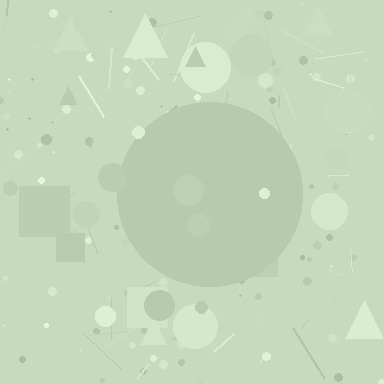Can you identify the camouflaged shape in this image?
The camouflaged shape is a circle.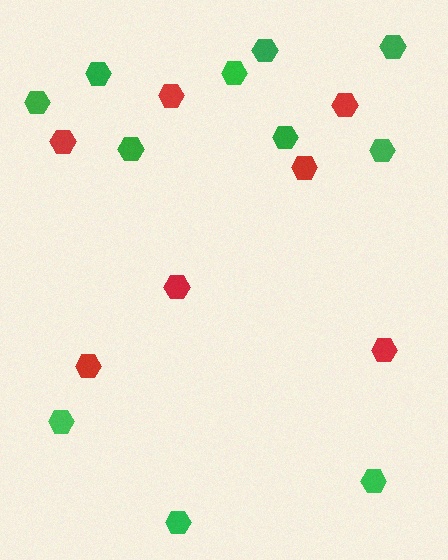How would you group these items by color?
There are 2 groups: one group of red hexagons (7) and one group of green hexagons (11).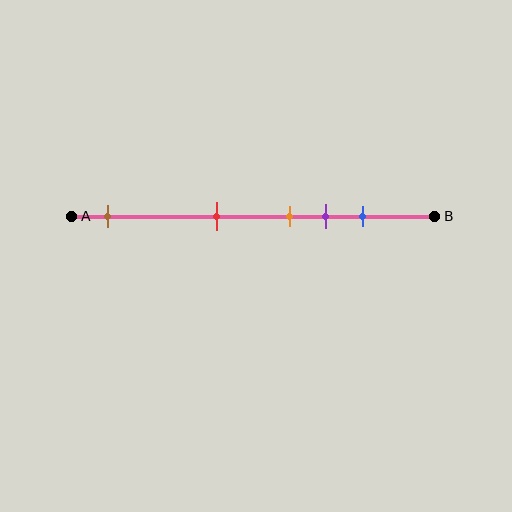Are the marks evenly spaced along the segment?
No, the marks are not evenly spaced.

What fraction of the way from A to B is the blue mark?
The blue mark is approximately 80% (0.8) of the way from A to B.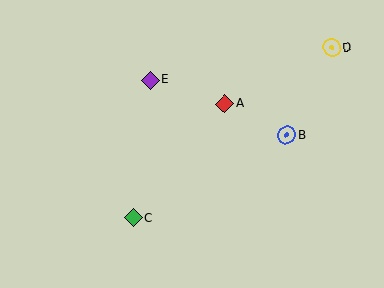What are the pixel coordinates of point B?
Point B is at (286, 135).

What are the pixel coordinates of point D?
Point D is at (332, 48).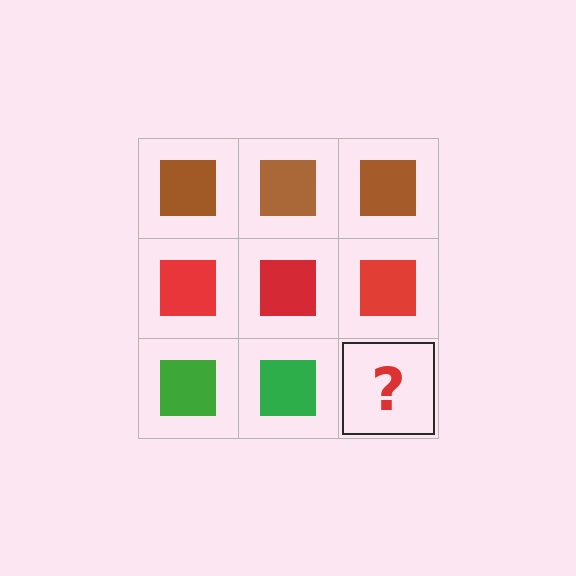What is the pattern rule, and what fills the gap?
The rule is that each row has a consistent color. The gap should be filled with a green square.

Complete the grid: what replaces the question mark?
The question mark should be replaced with a green square.